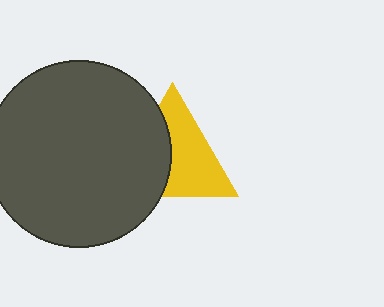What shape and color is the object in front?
The object in front is a dark gray circle.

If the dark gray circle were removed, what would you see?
You would see the complete yellow triangle.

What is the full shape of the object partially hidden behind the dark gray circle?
The partially hidden object is a yellow triangle.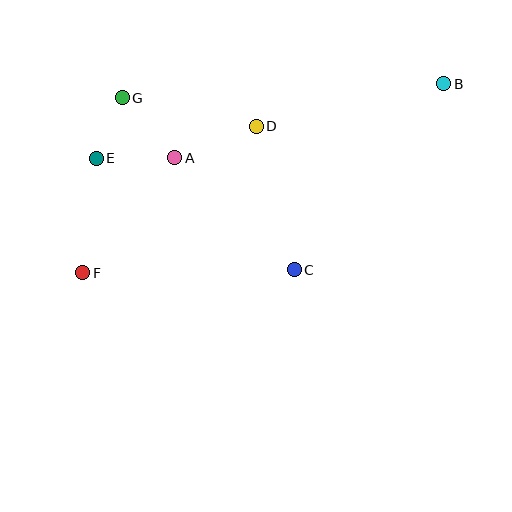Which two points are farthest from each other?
Points B and F are farthest from each other.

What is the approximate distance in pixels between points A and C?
The distance between A and C is approximately 164 pixels.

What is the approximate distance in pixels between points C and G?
The distance between C and G is approximately 243 pixels.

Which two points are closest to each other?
Points E and G are closest to each other.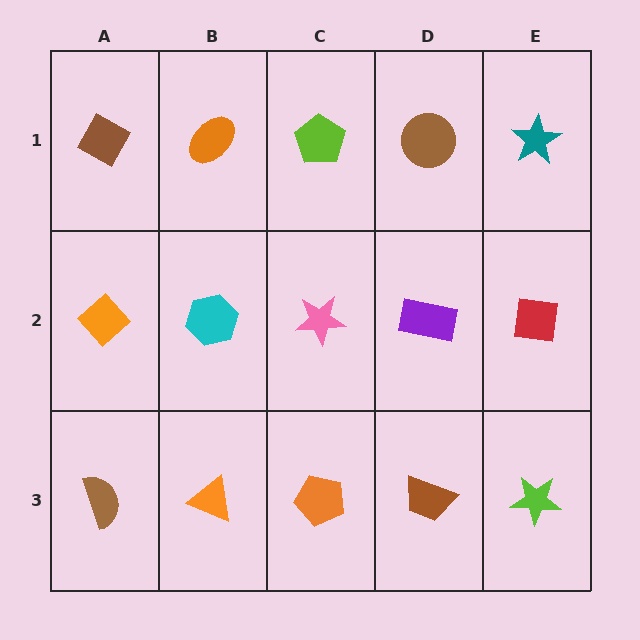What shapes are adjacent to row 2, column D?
A brown circle (row 1, column D), a brown trapezoid (row 3, column D), a pink star (row 2, column C), a red square (row 2, column E).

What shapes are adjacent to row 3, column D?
A purple rectangle (row 2, column D), an orange pentagon (row 3, column C), a lime star (row 3, column E).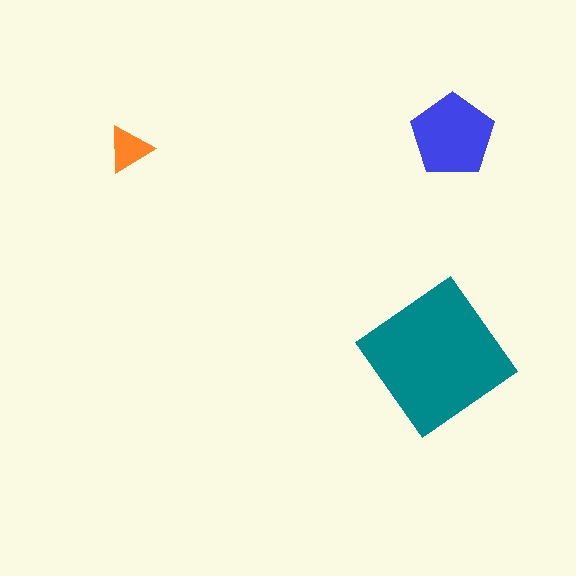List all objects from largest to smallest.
The teal diamond, the blue pentagon, the orange triangle.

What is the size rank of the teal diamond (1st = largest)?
1st.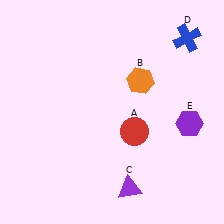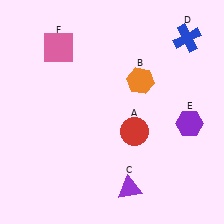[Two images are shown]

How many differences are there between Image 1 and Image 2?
There is 1 difference between the two images.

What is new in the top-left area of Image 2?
A pink square (F) was added in the top-left area of Image 2.